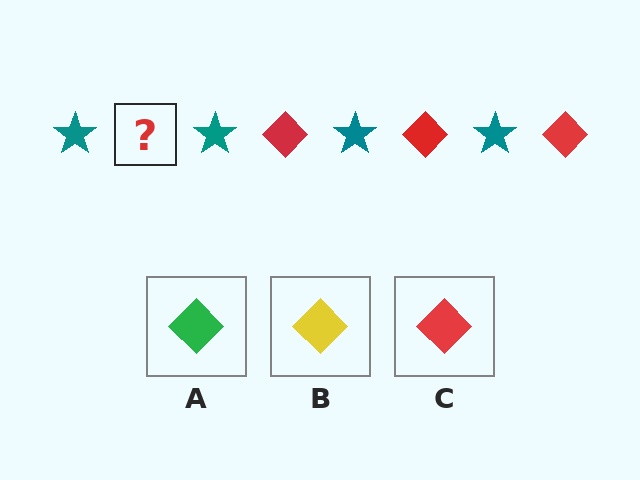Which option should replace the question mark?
Option C.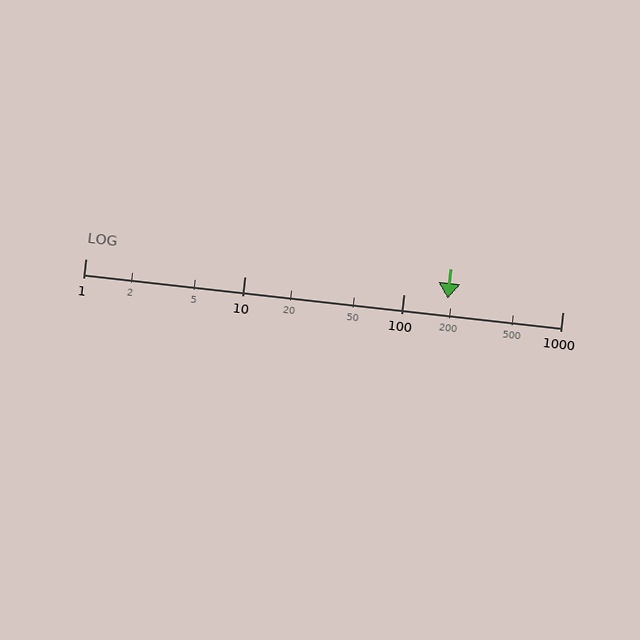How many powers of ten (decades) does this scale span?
The scale spans 3 decades, from 1 to 1000.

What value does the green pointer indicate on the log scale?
The pointer indicates approximately 190.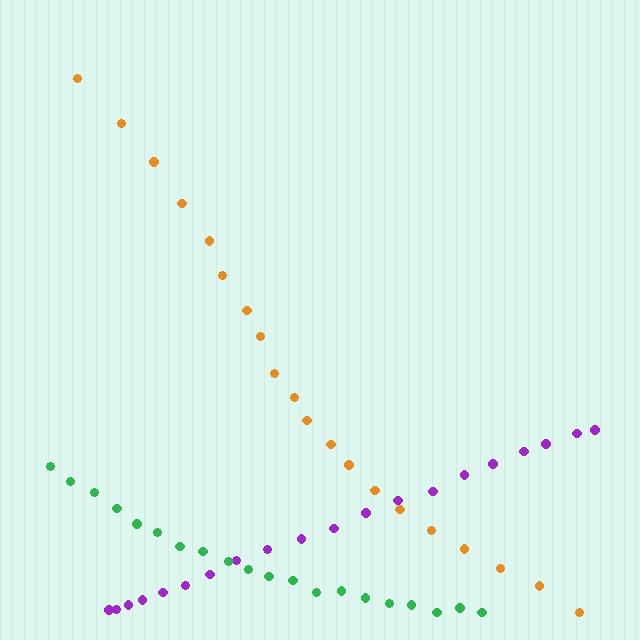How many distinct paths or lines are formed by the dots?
There are 3 distinct paths.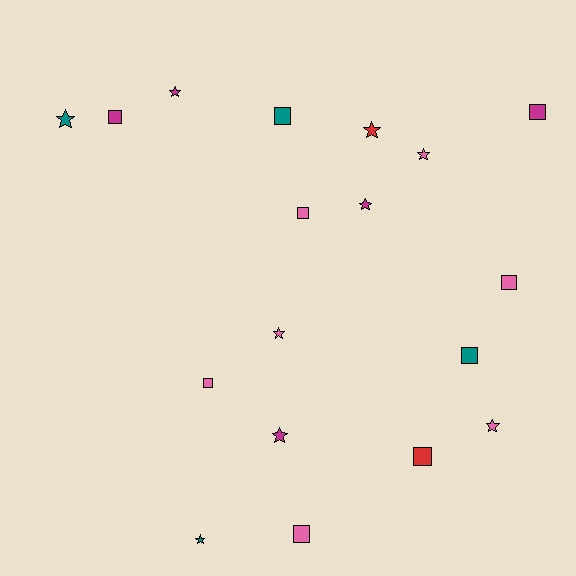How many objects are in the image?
There are 18 objects.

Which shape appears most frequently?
Square, with 9 objects.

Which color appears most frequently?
Pink, with 7 objects.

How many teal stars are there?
There are 2 teal stars.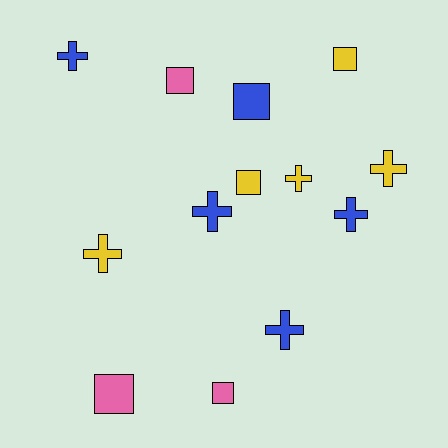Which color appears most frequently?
Blue, with 5 objects.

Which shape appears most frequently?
Cross, with 7 objects.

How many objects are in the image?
There are 13 objects.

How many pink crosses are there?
There are no pink crosses.